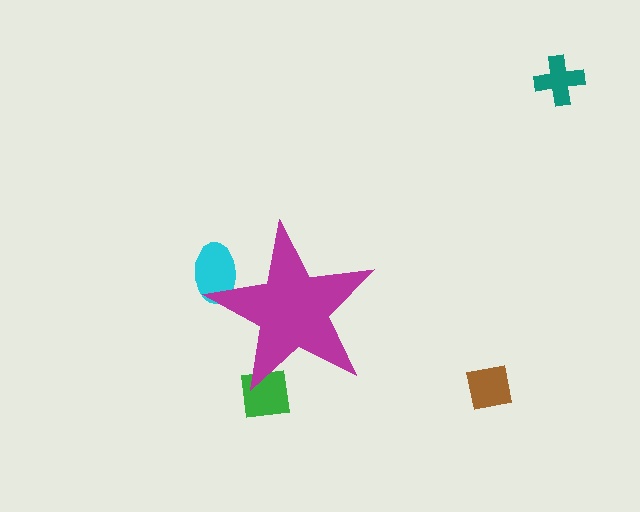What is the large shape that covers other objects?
A magenta star.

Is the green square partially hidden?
Yes, the green square is partially hidden behind the magenta star.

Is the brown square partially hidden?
No, the brown square is fully visible.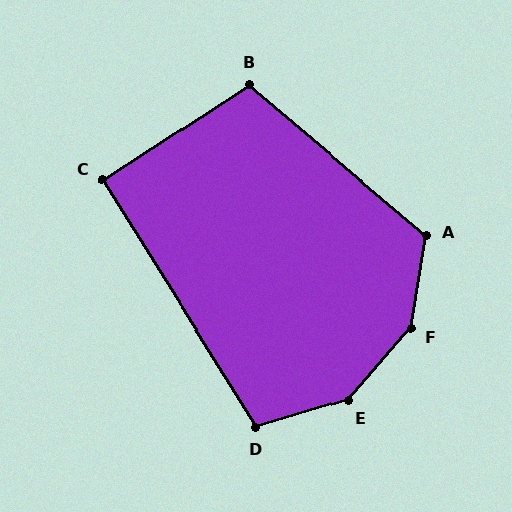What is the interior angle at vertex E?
Approximately 147 degrees (obtuse).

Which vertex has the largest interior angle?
F, at approximately 148 degrees.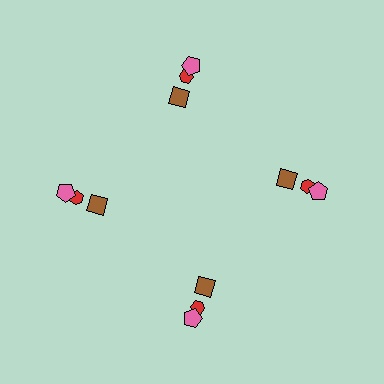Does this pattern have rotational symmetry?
Yes, this pattern has 4-fold rotational symmetry. It looks the same after rotating 90 degrees around the center.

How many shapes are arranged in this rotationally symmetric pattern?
There are 12 shapes, arranged in 4 groups of 3.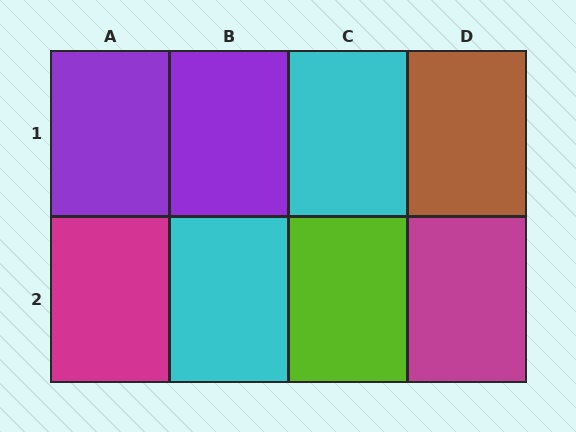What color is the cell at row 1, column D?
Brown.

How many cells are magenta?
2 cells are magenta.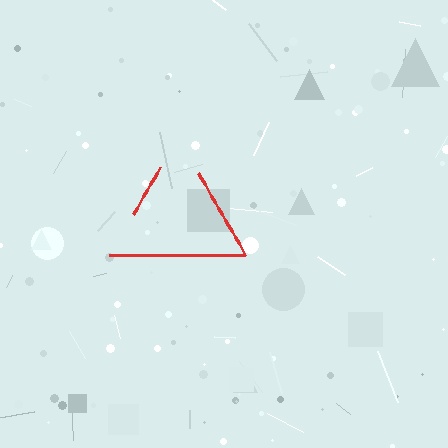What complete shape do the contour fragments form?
The contour fragments form a triangle.